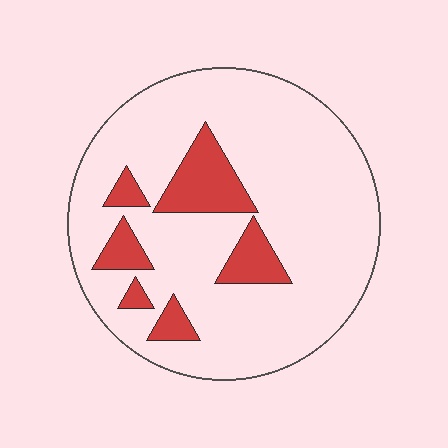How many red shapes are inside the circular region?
6.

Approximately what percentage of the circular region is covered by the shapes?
Approximately 15%.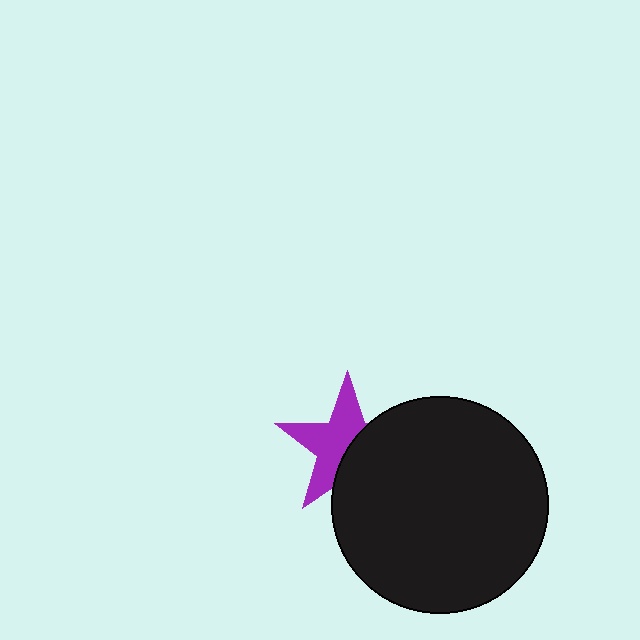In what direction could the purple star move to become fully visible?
The purple star could move left. That would shift it out from behind the black circle entirely.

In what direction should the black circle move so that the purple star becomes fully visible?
The black circle should move right. That is the shortest direction to clear the overlap and leave the purple star fully visible.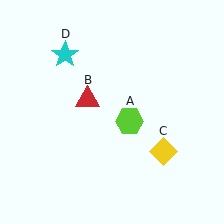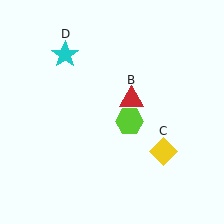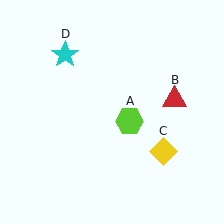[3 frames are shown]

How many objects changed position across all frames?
1 object changed position: red triangle (object B).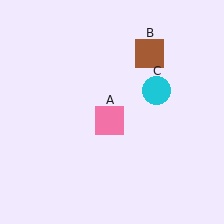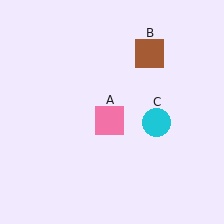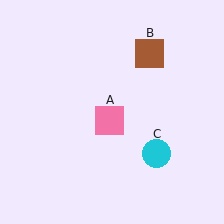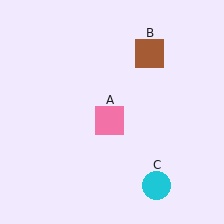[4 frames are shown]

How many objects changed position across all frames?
1 object changed position: cyan circle (object C).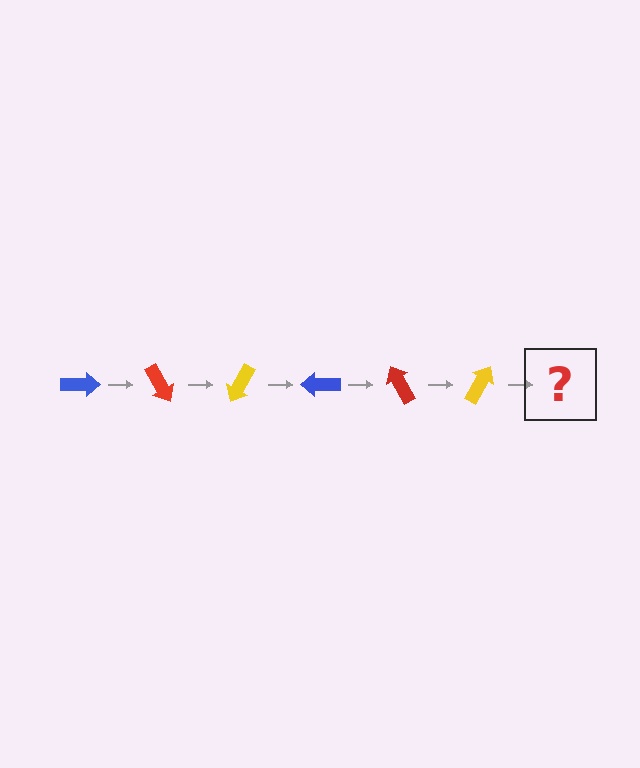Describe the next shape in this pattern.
It should be a blue arrow, rotated 360 degrees from the start.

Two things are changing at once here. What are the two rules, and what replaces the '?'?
The two rules are that it rotates 60 degrees each step and the color cycles through blue, red, and yellow. The '?' should be a blue arrow, rotated 360 degrees from the start.